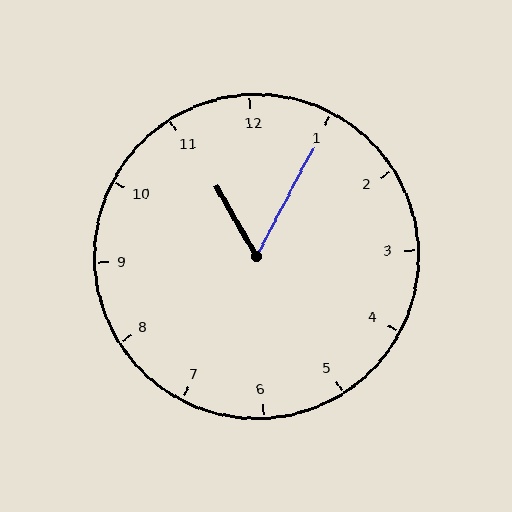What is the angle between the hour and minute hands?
Approximately 58 degrees.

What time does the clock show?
11:05.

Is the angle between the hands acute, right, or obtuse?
It is acute.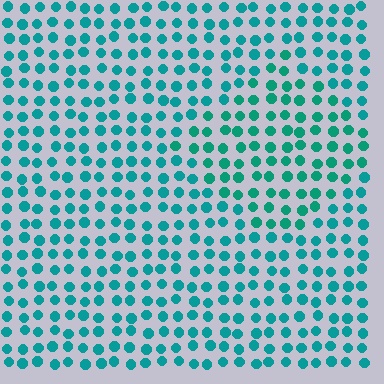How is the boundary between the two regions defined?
The boundary is defined purely by a slight shift in hue (about 15 degrees). Spacing, size, and orientation are identical on both sides.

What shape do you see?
I see a diamond.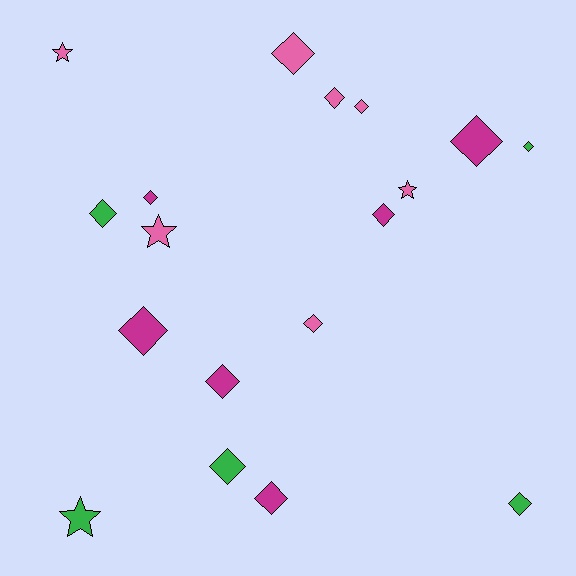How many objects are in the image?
There are 18 objects.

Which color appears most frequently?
Pink, with 7 objects.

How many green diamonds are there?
There are 4 green diamonds.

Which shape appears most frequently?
Diamond, with 14 objects.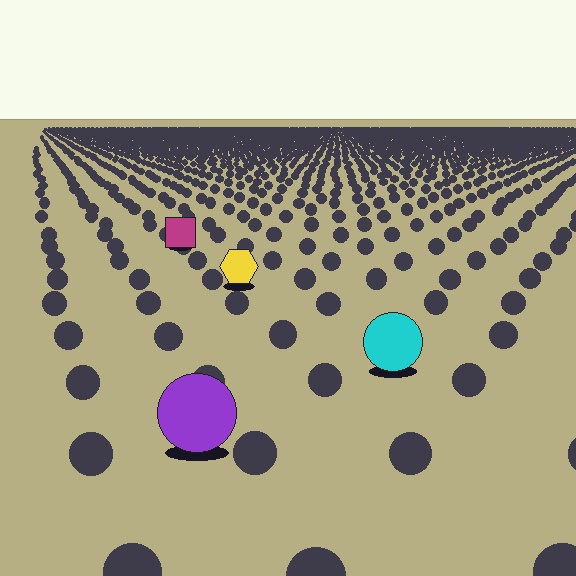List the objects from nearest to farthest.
From nearest to farthest: the purple circle, the cyan circle, the yellow hexagon, the magenta square.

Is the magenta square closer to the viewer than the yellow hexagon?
No. The yellow hexagon is closer — you can tell from the texture gradient: the ground texture is coarser near it.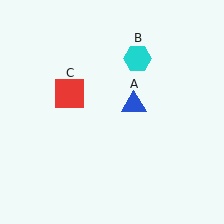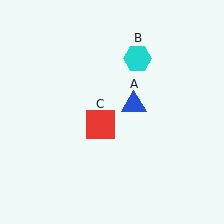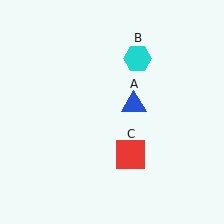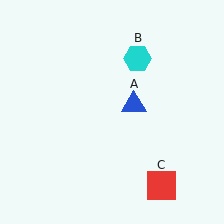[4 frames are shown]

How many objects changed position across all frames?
1 object changed position: red square (object C).